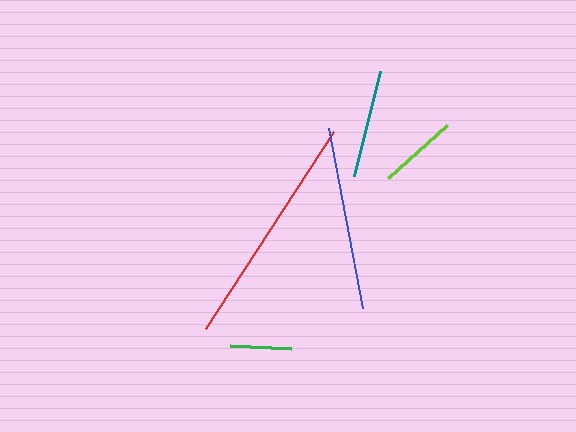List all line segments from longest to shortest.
From longest to shortest: red, blue, teal, lime, green.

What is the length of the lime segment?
The lime segment is approximately 79 pixels long.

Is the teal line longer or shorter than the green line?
The teal line is longer than the green line.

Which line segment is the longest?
The red line is the longest at approximately 234 pixels.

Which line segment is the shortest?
The green line is the shortest at approximately 62 pixels.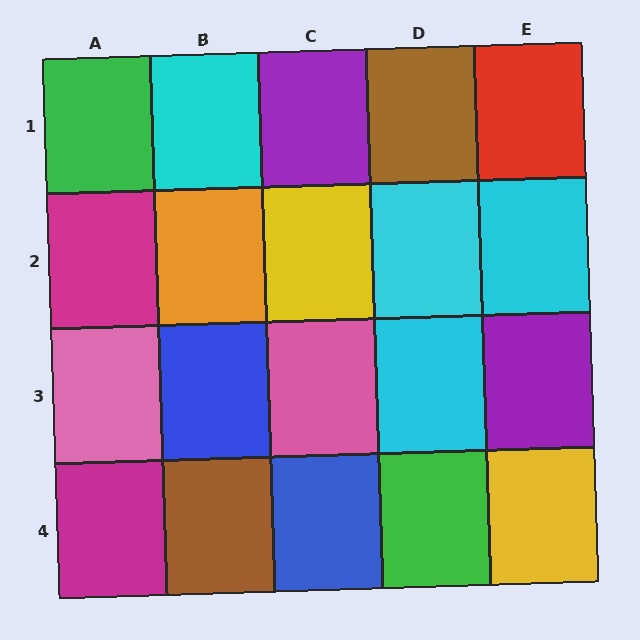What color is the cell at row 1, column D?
Brown.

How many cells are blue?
2 cells are blue.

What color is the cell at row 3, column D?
Cyan.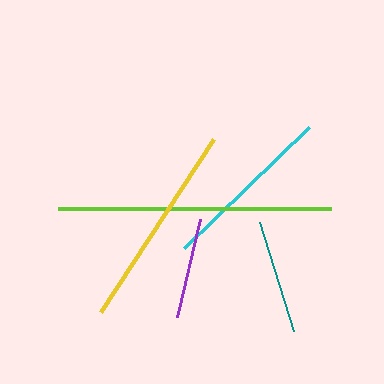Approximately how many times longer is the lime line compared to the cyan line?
The lime line is approximately 1.6 times the length of the cyan line.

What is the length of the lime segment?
The lime segment is approximately 273 pixels long.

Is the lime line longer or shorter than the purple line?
The lime line is longer than the purple line.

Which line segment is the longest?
The lime line is the longest at approximately 273 pixels.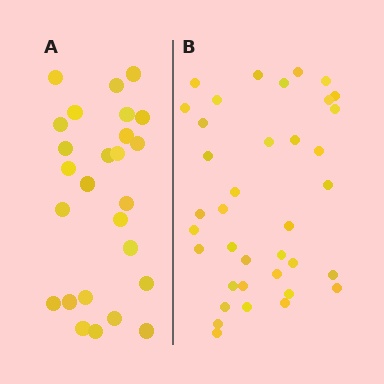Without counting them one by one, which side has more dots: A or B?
Region B (the right region) has more dots.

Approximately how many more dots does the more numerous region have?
Region B has roughly 12 or so more dots than region A.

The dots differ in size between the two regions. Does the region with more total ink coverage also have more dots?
No. Region A has more total ink coverage because its dots are larger, but region B actually contains more individual dots. Total area can be misleading — the number of items is what matters here.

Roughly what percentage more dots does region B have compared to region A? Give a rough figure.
About 40% more.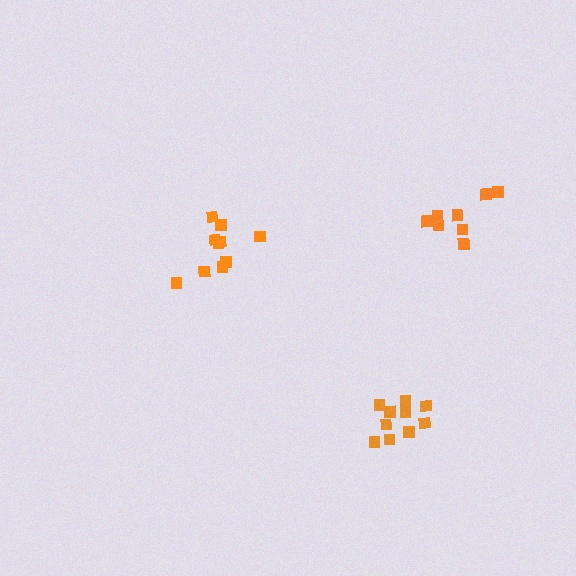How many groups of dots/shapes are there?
There are 3 groups.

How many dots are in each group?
Group 1: 10 dots, Group 2: 10 dots, Group 3: 8 dots (28 total).